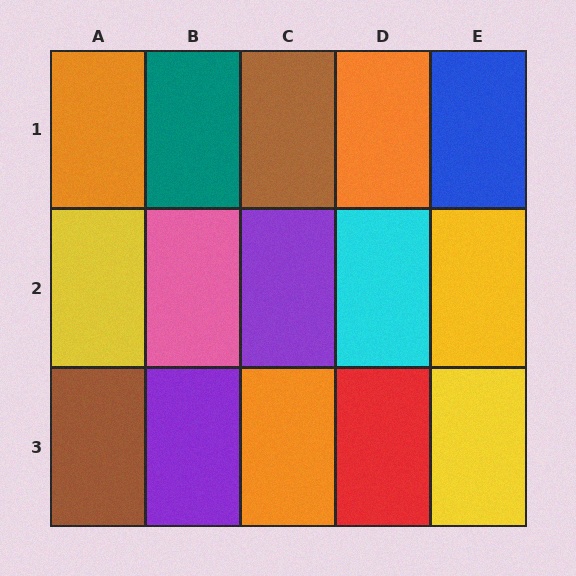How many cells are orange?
3 cells are orange.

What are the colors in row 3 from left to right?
Brown, purple, orange, red, yellow.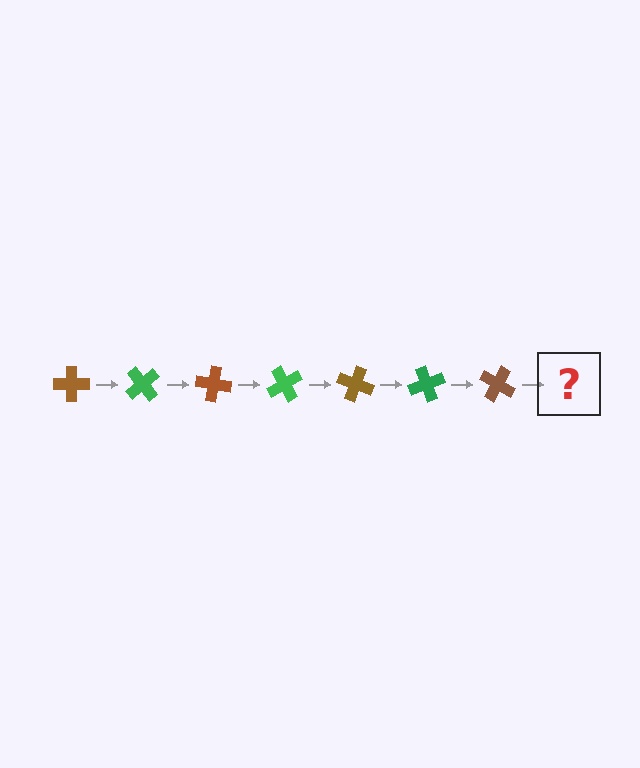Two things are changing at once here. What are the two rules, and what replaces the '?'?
The two rules are that it rotates 50 degrees each step and the color cycles through brown and green. The '?' should be a green cross, rotated 350 degrees from the start.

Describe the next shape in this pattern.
It should be a green cross, rotated 350 degrees from the start.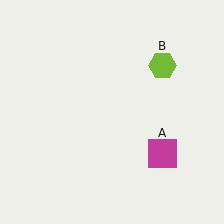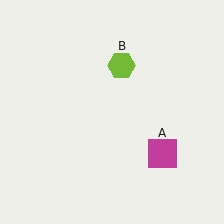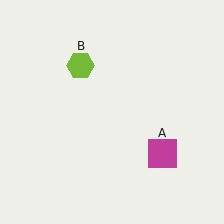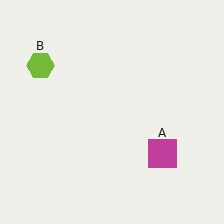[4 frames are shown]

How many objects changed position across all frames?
1 object changed position: lime hexagon (object B).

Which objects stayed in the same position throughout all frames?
Magenta square (object A) remained stationary.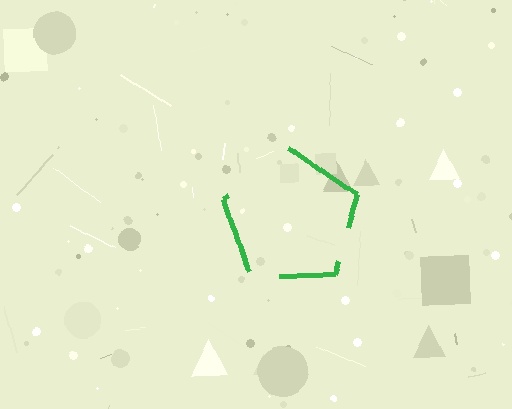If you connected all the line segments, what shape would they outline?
They would outline a pentagon.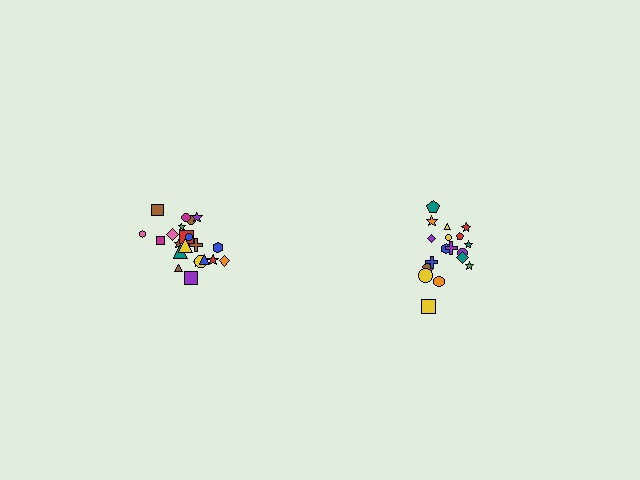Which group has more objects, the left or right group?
The left group.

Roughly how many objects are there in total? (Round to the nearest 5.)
Roughly 40 objects in total.